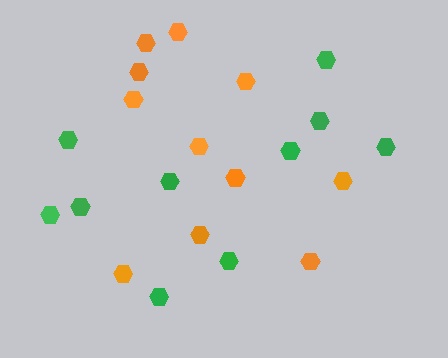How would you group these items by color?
There are 2 groups: one group of green hexagons (10) and one group of orange hexagons (11).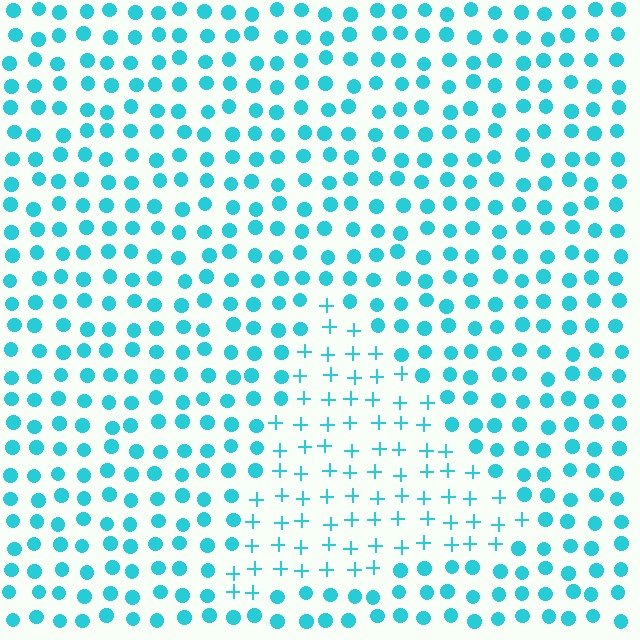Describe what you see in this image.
The image is filled with small cyan elements arranged in a uniform grid. A triangle-shaped region contains plus signs, while the surrounding area contains circles. The boundary is defined purely by the change in element shape.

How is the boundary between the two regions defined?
The boundary is defined by a change in element shape: plus signs inside vs. circles outside. All elements share the same color and spacing.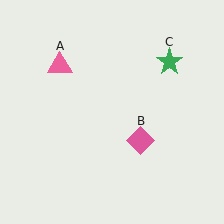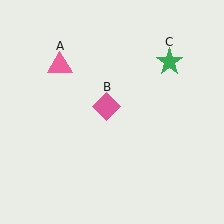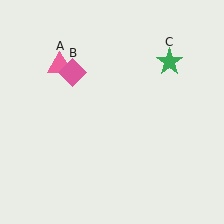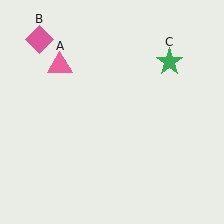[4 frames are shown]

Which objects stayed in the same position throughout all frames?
Pink triangle (object A) and green star (object C) remained stationary.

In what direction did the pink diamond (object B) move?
The pink diamond (object B) moved up and to the left.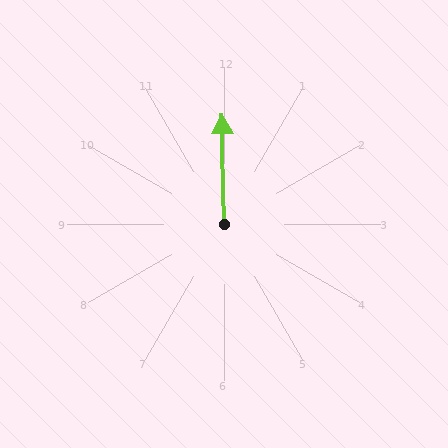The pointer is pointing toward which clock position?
Roughly 12 o'clock.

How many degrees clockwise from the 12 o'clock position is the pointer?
Approximately 359 degrees.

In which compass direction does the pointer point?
North.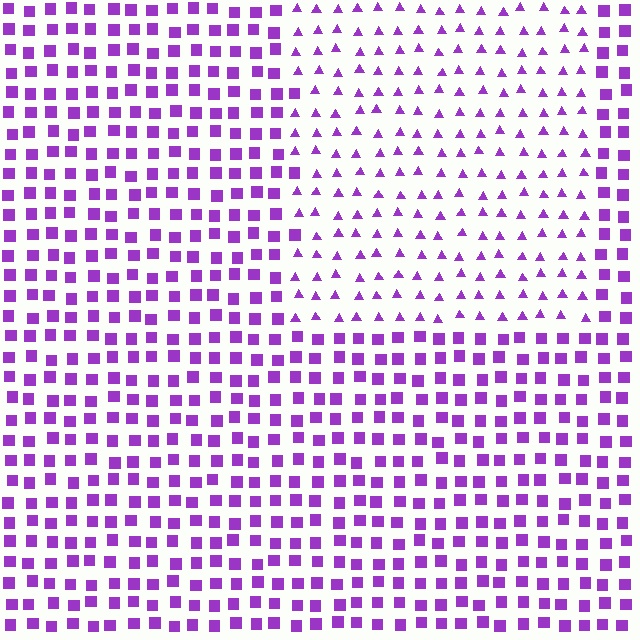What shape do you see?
I see a rectangle.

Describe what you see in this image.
The image is filled with small purple elements arranged in a uniform grid. A rectangle-shaped region contains triangles, while the surrounding area contains squares. The boundary is defined purely by the change in element shape.